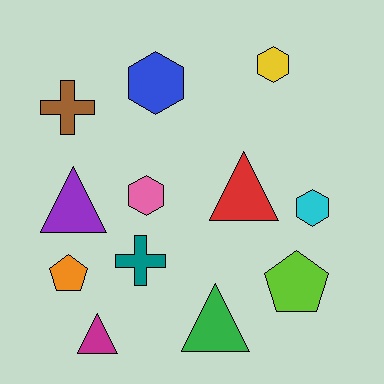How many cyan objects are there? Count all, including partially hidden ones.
There is 1 cyan object.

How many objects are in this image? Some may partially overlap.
There are 12 objects.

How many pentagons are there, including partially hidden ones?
There are 2 pentagons.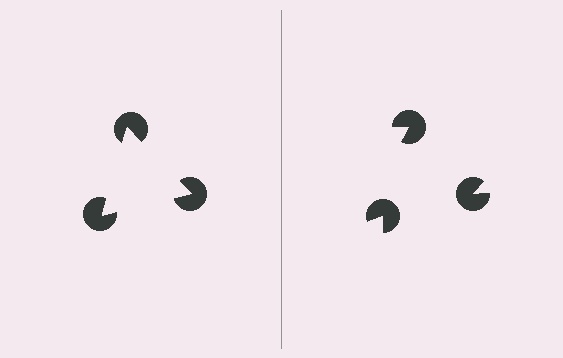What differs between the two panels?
The pac-man discs are positioned identically on both sides; only the wedge orientations differ. On the left they align to a triangle; on the right they are misaligned.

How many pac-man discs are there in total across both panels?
6 — 3 on each side.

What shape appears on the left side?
An illusory triangle.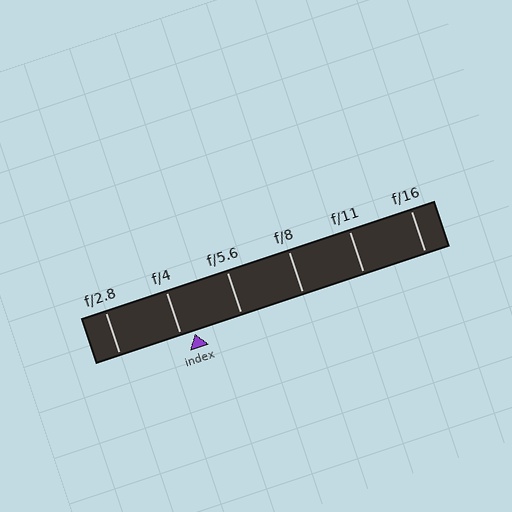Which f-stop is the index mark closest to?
The index mark is closest to f/4.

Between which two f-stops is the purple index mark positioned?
The index mark is between f/4 and f/5.6.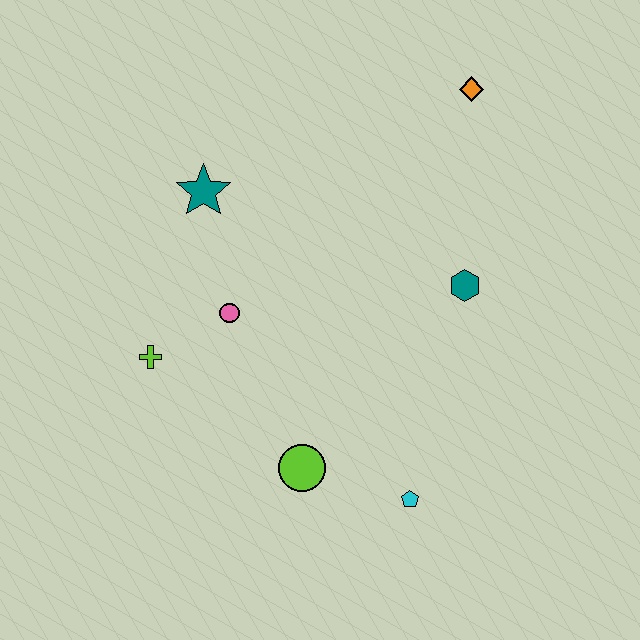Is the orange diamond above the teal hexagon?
Yes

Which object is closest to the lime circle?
The cyan pentagon is closest to the lime circle.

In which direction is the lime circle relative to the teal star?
The lime circle is below the teal star.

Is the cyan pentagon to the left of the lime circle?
No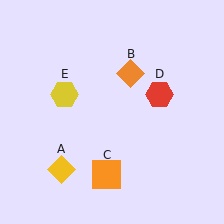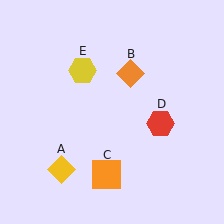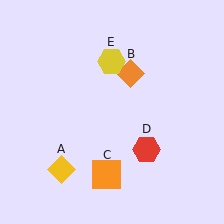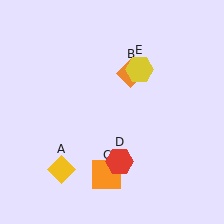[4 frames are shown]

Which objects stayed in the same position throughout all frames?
Yellow diamond (object A) and orange diamond (object B) and orange square (object C) remained stationary.